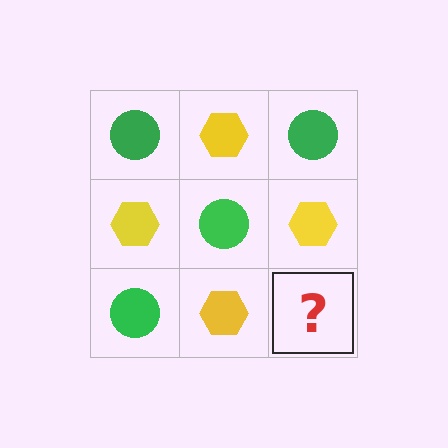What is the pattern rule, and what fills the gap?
The rule is that it alternates green circle and yellow hexagon in a checkerboard pattern. The gap should be filled with a green circle.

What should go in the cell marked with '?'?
The missing cell should contain a green circle.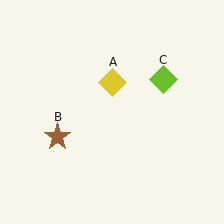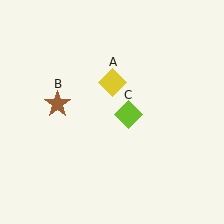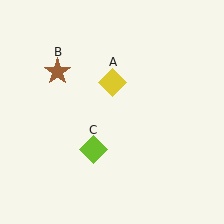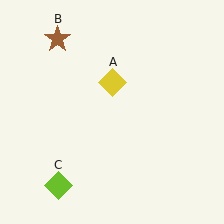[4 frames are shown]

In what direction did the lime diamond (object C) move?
The lime diamond (object C) moved down and to the left.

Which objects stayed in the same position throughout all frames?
Yellow diamond (object A) remained stationary.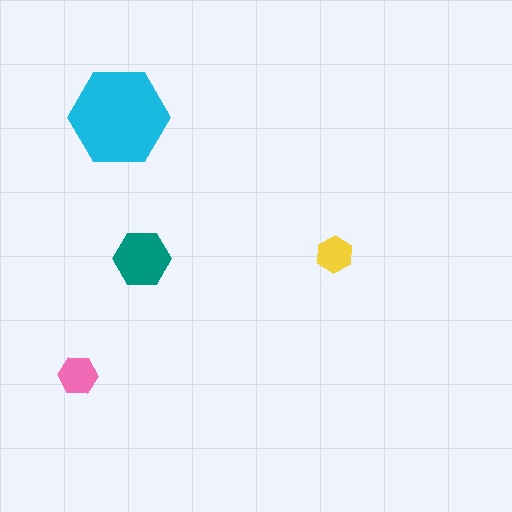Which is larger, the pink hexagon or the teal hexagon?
The teal one.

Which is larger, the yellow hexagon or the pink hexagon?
The pink one.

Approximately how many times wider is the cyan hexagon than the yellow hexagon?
About 2.5 times wider.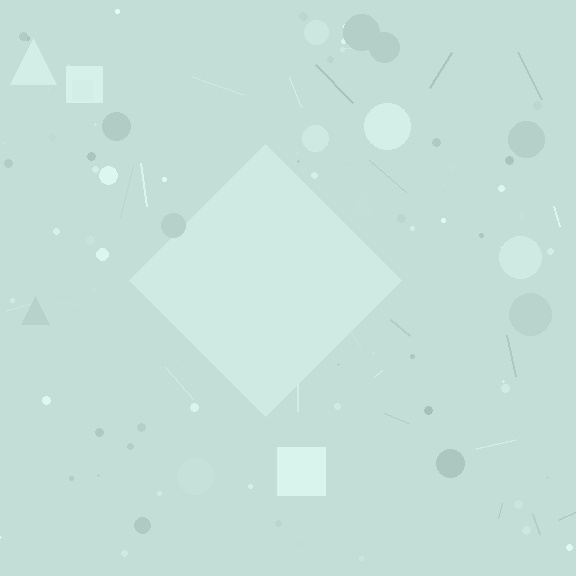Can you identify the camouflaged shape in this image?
The camouflaged shape is a diamond.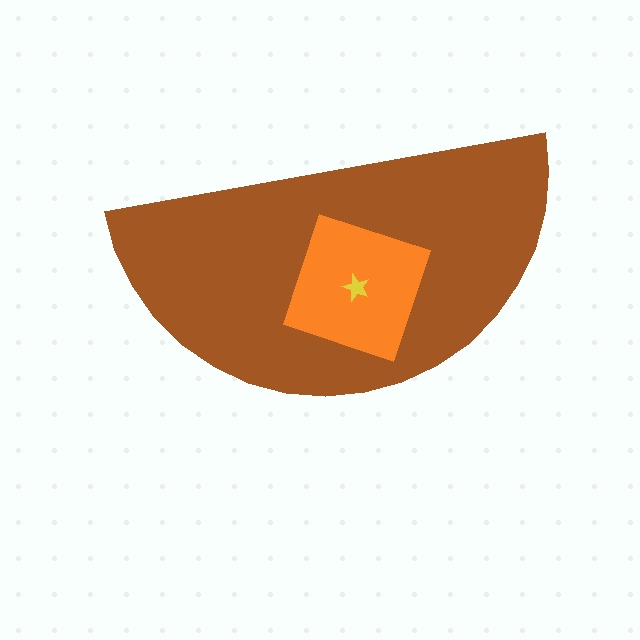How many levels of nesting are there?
3.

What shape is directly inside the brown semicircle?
The orange square.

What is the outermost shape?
The brown semicircle.